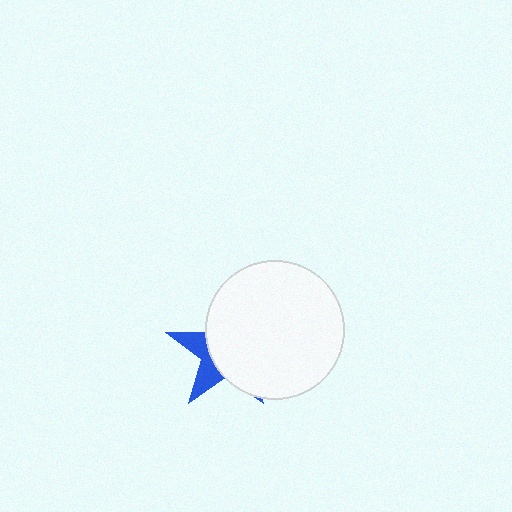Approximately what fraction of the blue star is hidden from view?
Roughly 70% of the blue star is hidden behind the white circle.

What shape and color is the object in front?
The object in front is a white circle.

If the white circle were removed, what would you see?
You would see the complete blue star.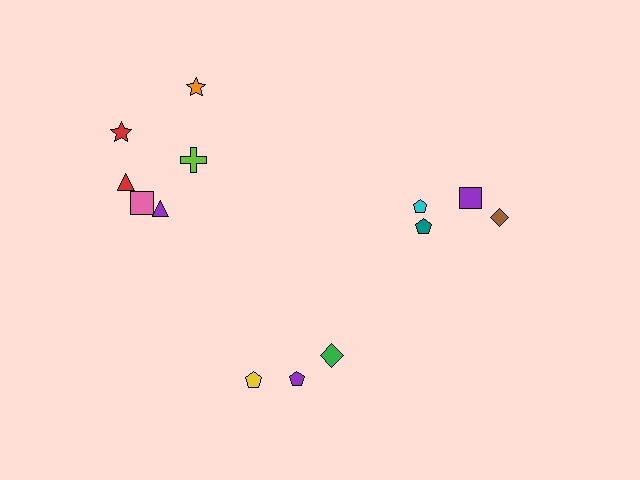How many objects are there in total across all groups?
There are 13 objects.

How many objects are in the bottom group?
There are 3 objects.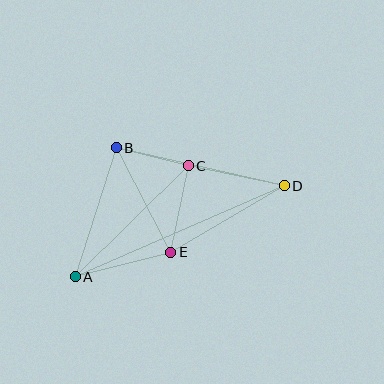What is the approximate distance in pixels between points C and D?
The distance between C and D is approximately 98 pixels.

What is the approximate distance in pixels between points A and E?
The distance between A and E is approximately 99 pixels.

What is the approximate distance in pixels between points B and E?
The distance between B and E is approximately 118 pixels.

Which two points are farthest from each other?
Points A and D are farthest from each other.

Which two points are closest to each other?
Points B and C are closest to each other.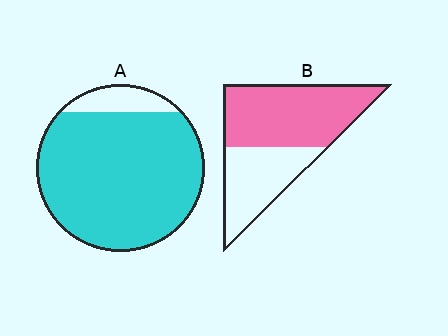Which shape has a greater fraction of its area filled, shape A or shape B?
Shape A.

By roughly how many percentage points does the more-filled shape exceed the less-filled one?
By roughly 30 percentage points (A over B).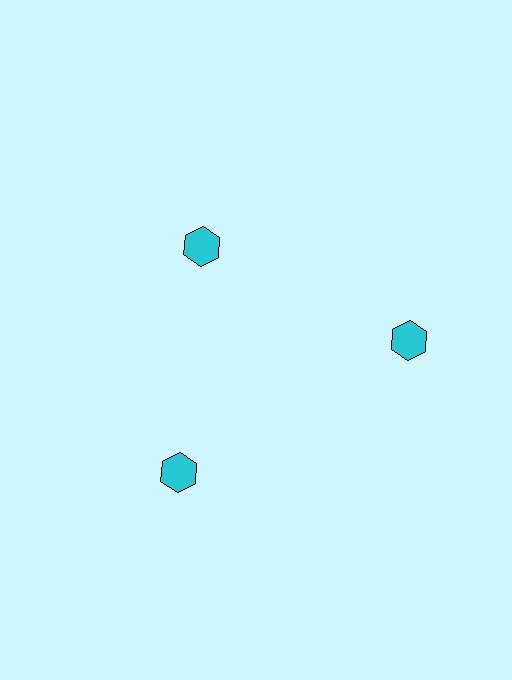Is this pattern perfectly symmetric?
No. The 3 cyan hexagons are arranged in a ring, but one element near the 11 o'clock position is pulled inward toward the center, breaking the 3-fold rotational symmetry.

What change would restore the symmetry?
The symmetry would be restored by moving it outward, back onto the ring so that all 3 hexagons sit at equal angles and equal distance from the center.